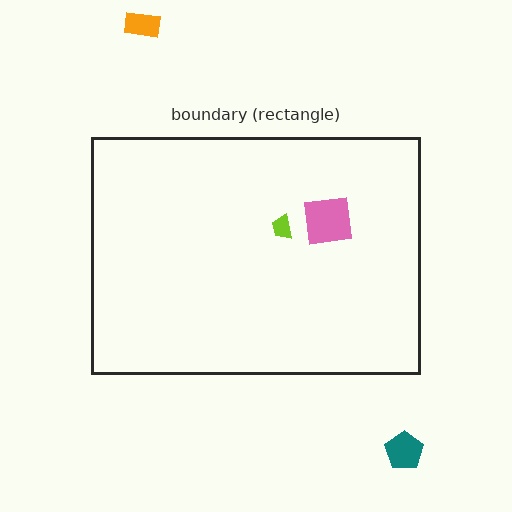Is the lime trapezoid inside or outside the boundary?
Inside.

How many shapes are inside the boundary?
2 inside, 2 outside.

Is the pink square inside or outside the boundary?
Inside.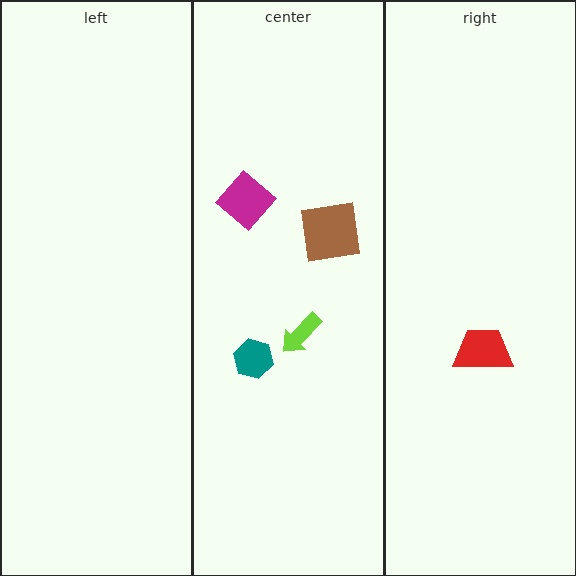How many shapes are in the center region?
4.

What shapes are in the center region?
The teal hexagon, the lime arrow, the magenta diamond, the brown square.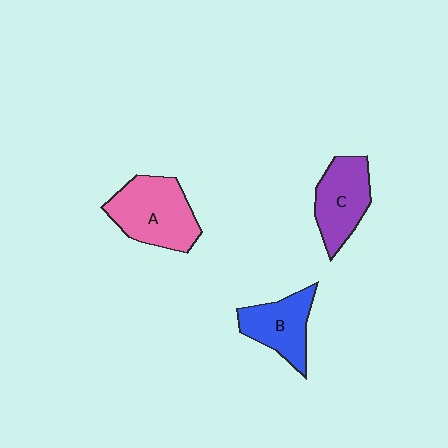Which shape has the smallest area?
Shape B (blue).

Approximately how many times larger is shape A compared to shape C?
Approximately 1.3 times.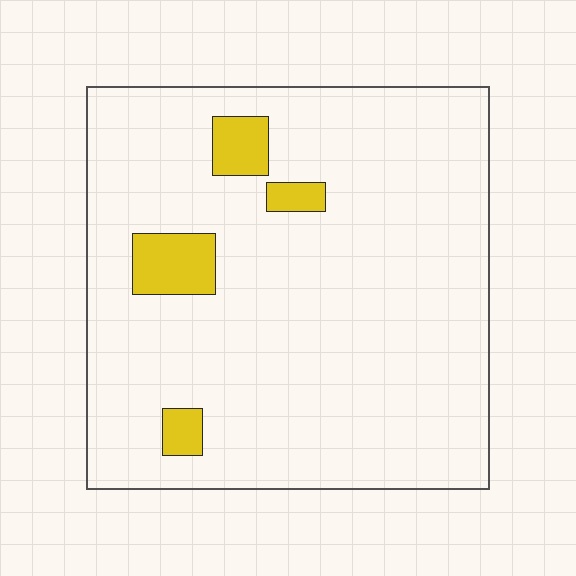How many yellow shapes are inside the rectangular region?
4.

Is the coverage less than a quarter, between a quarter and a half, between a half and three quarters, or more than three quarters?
Less than a quarter.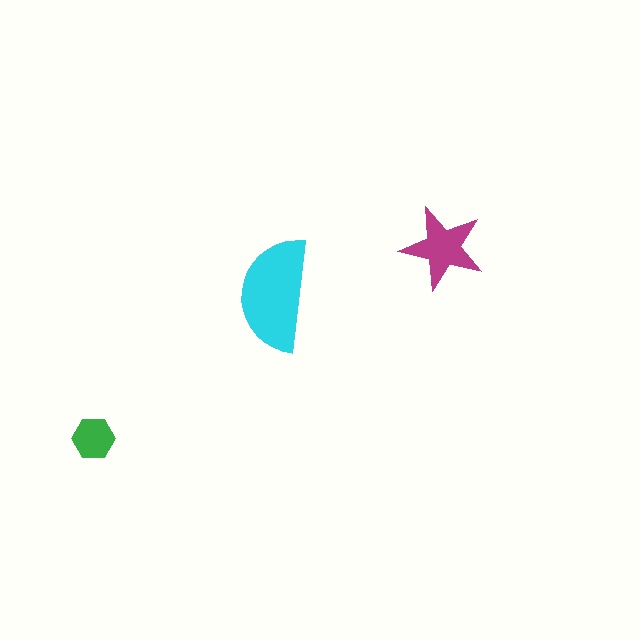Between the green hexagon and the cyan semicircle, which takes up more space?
The cyan semicircle.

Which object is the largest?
The cyan semicircle.